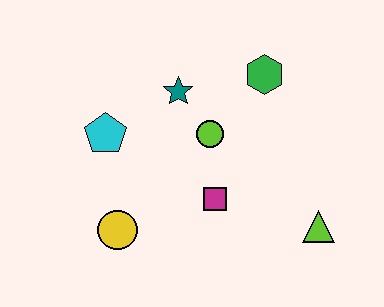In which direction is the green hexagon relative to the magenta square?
The green hexagon is above the magenta square.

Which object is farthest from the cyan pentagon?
The lime triangle is farthest from the cyan pentagon.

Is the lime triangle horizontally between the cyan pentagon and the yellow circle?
No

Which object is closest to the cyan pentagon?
The teal star is closest to the cyan pentagon.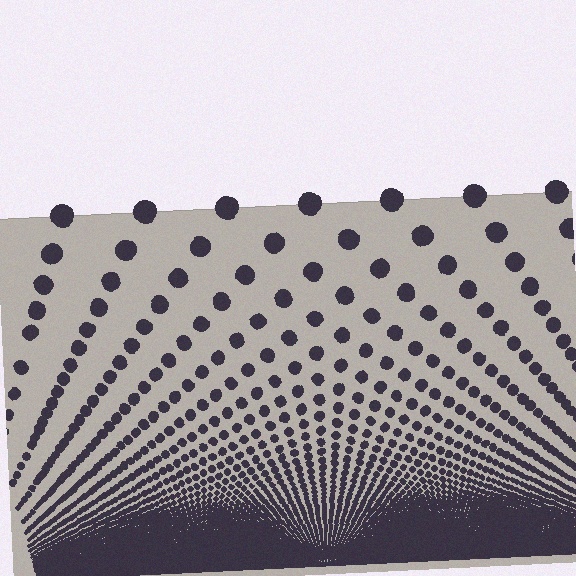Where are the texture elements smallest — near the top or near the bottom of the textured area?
Near the bottom.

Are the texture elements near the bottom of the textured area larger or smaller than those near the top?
Smaller. The gradient is inverted — elements near the bottom are smaller and denser.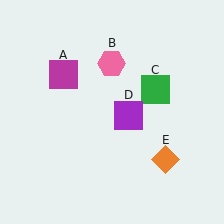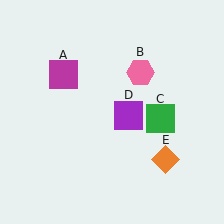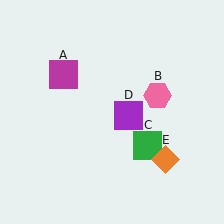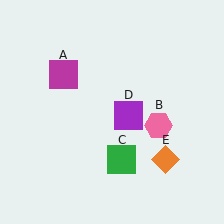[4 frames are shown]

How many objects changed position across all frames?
2 objects changed position: pink hexagon (object B), green square (object C).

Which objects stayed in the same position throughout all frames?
Magenta square (object A) and purple square (object D) and orange diamond (object E) remained stationary.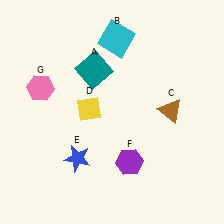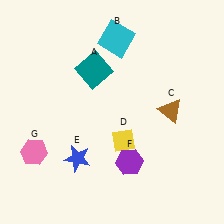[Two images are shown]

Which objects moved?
The objects that moved are: the yellow diamond (D), the pink hexagon (G).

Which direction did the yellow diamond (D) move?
The yellow diamond (D) moved right.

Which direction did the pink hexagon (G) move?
The pink hexagon (G) moved down.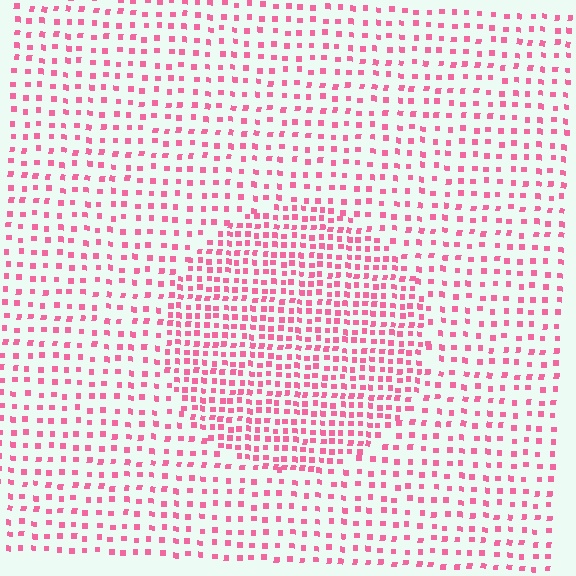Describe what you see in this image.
The image contains small pink elements arranged at two different densities. A circle-shaped region is visible where the elements are more densely packed than the surrounding area.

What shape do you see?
I see a circle.